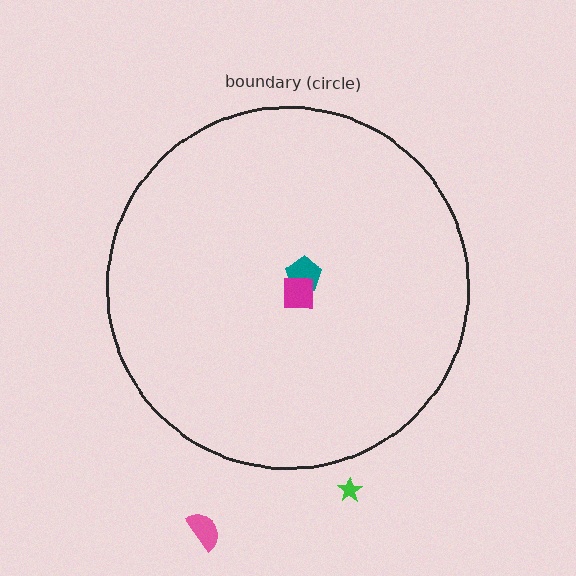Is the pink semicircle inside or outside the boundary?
Outside.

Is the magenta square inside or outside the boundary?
Inside.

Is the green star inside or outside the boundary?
Outside.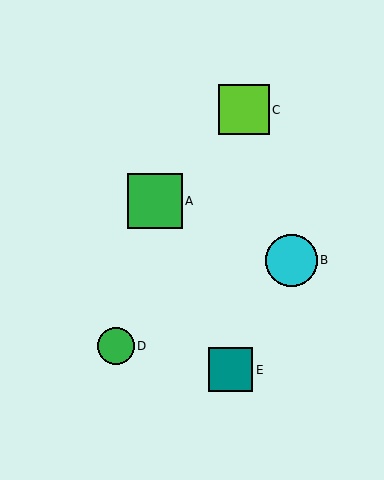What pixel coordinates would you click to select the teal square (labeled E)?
Click at (231, 370) to select the teal square E.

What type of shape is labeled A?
Shape A is a green square.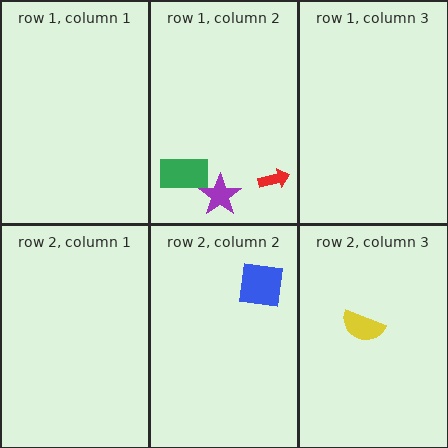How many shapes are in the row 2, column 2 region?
1.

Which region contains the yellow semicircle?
The row 2, column 3 region.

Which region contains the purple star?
The row 1, column 2 region.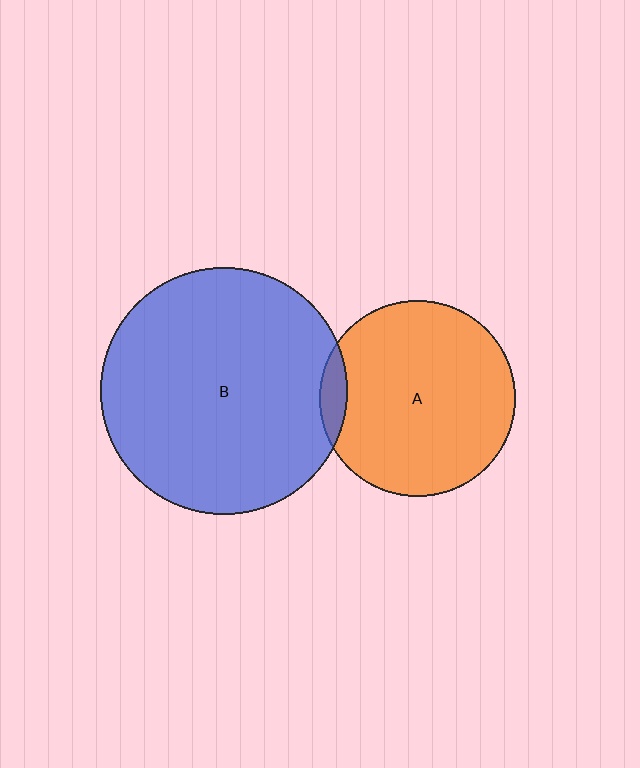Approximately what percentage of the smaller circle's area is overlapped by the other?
Approximately 5%.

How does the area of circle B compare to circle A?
Approximately 1.6 times.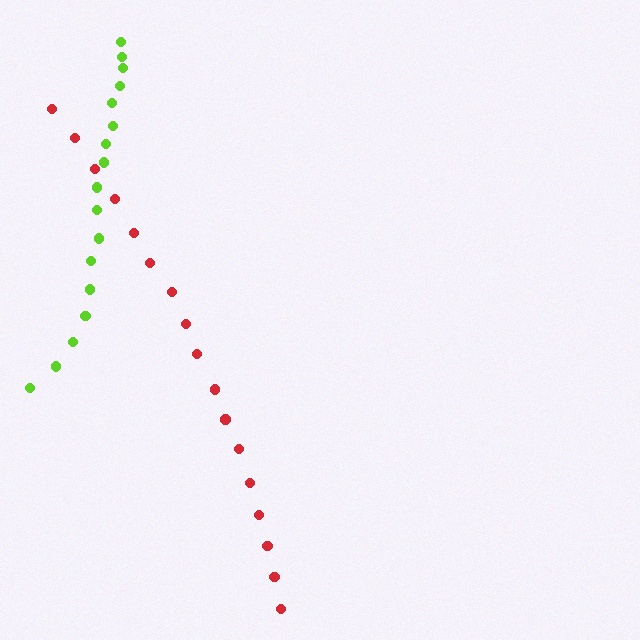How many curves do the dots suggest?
There are 2 distinct paths.